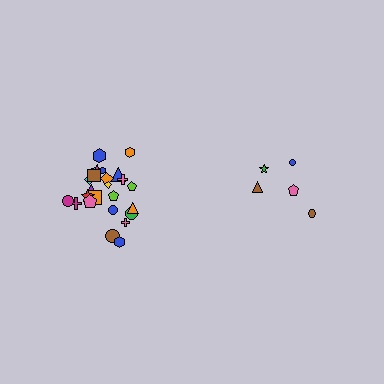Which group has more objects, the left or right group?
The left group.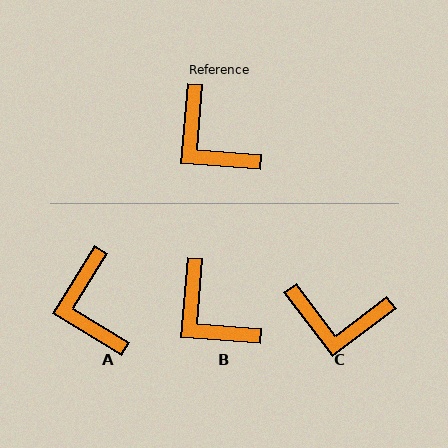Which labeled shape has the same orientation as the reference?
B.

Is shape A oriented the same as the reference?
No, it is off by about 27 degrees.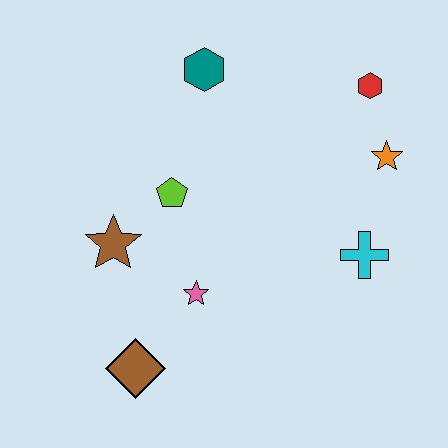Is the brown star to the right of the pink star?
No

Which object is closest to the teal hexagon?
The lime pentagon is closest to the teal hexagon.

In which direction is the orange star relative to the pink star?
The orange star is to the right of the pink star.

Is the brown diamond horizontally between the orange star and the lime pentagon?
No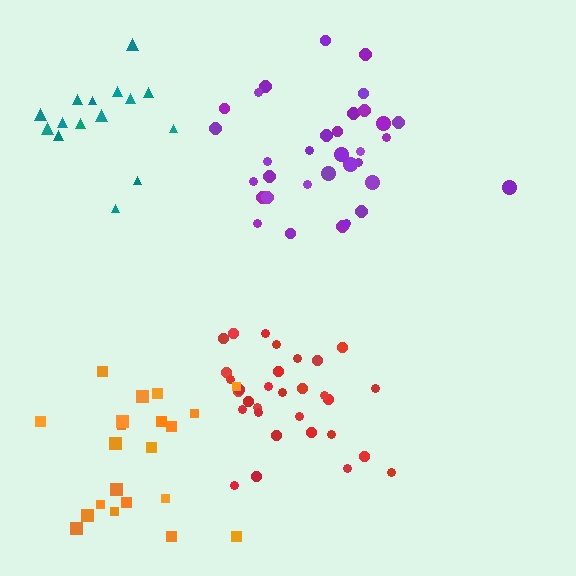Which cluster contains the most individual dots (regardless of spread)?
Purple (33).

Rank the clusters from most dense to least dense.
red, purple, teal, orange.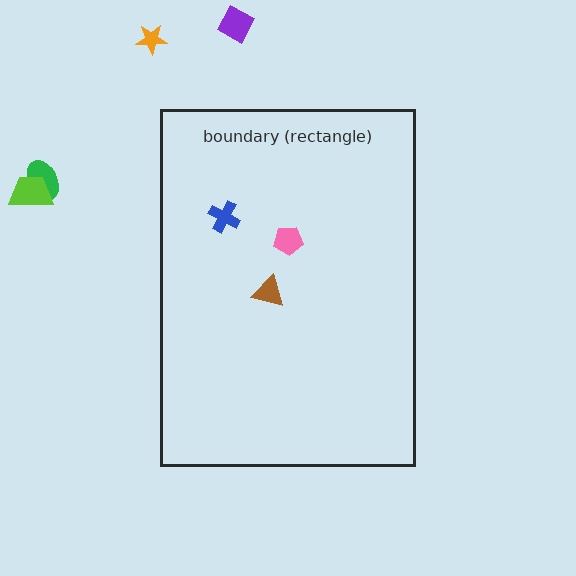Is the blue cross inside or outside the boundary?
Inside.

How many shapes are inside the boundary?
3 inside, 4 outside.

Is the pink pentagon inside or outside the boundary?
Inside.